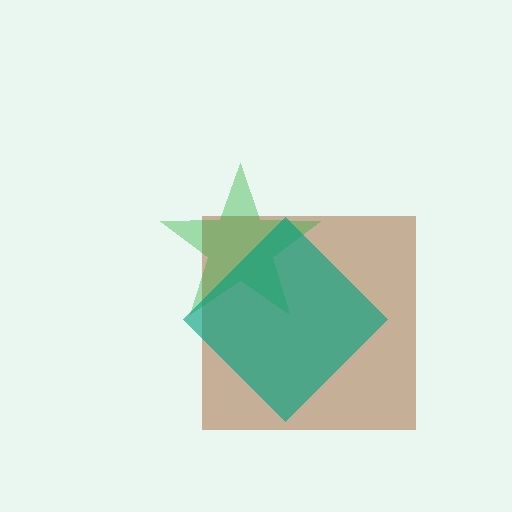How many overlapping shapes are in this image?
There are 3 overlapping shapes in the image.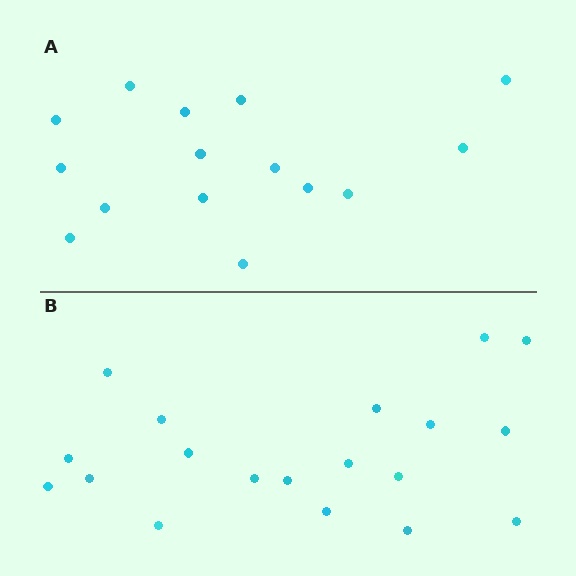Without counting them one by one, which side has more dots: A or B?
Region B (the bottom region) has more dots.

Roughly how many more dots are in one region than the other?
Region B has about 4 more dots than region A.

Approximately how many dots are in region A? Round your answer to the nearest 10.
About 20 dots. (The exact count is 15, which rounds to 20.)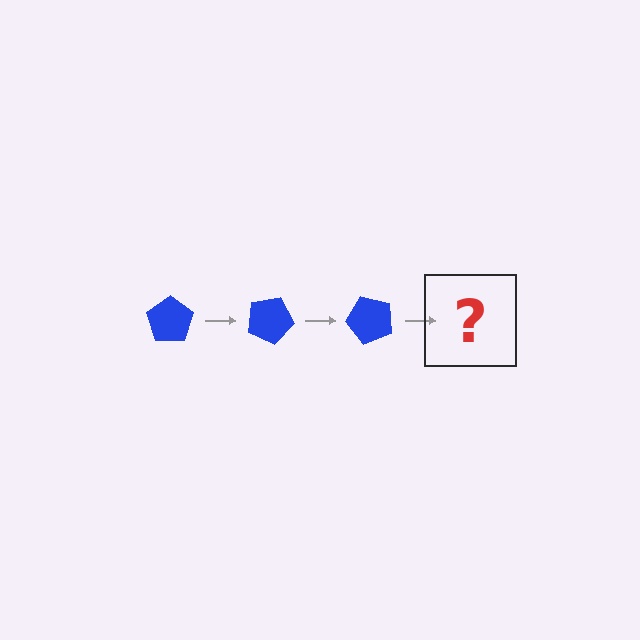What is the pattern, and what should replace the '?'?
The pattern is that the pentagon rotates 25 degrees each step. The '?' should be a blue pentagon rotated 75 degrees.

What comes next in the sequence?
The next element should be a blue pentagon rotated 75 degrees.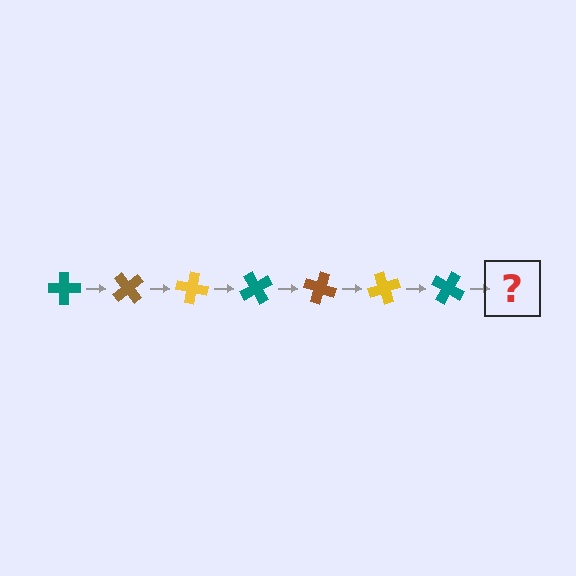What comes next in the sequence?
The next element should be a brown cross, rotated 350 degrees from the start.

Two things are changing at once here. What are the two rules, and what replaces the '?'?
The two rules are that it rotates 50 degrees each step and the color cycles through teal, brown, and yellow. The '?' should be a brown cross, rotated 350 degrees from the start.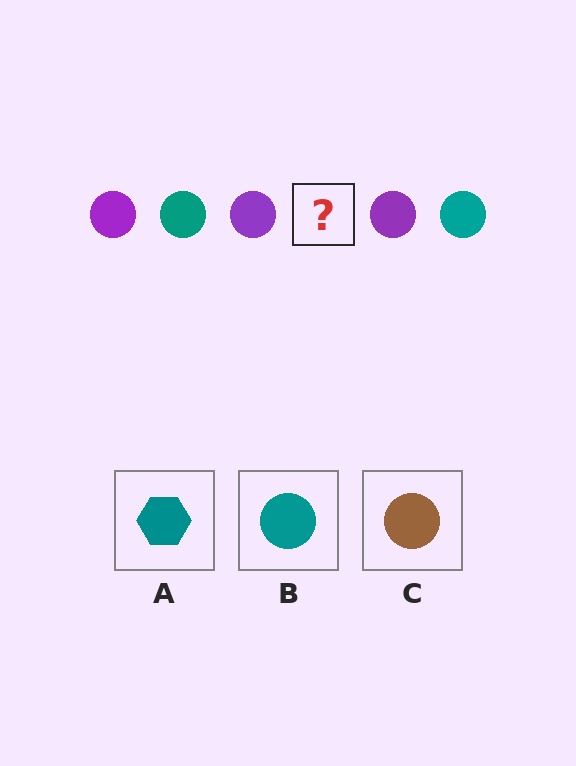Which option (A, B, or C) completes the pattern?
B.